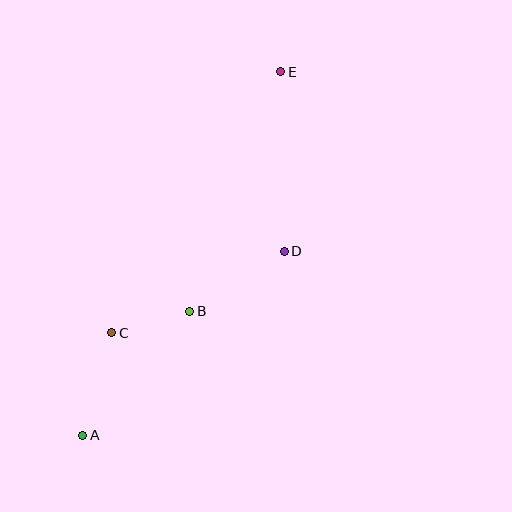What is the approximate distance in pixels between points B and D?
The distance between B and D is approximately 112 pixels.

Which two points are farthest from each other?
Points A and E are farthest from each other.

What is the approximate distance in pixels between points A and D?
The distance between A and D is approximately 273 pixels.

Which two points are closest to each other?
Points B and C are closest to each other.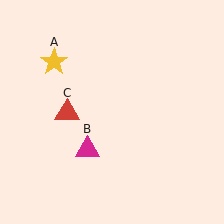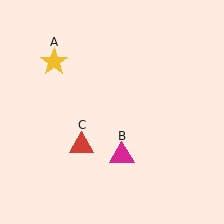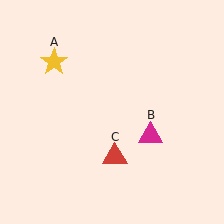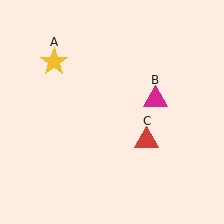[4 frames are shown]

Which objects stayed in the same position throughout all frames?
Yellow star (object A) remained stationary.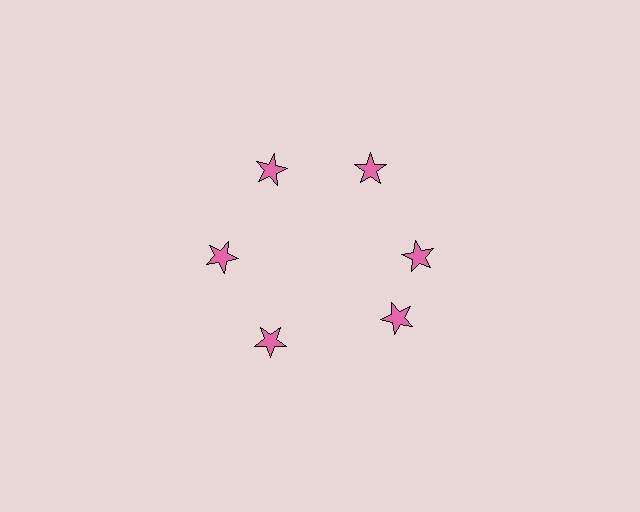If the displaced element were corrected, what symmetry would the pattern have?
It would have 6-fold rotational symmetry — the pattern would map onto itself every 60 degrees.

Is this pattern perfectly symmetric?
No. The 6 pink stars are arranged in a ring, but one element near the 5 o'clock position is rotated out of alignment along the ring, breaking the 6-fold rotational symmetry.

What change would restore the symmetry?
The symmetry would be restored by rotating it back into even spacing with its neighbors so that all 6 stars sit at equal angles and equal distance from the center.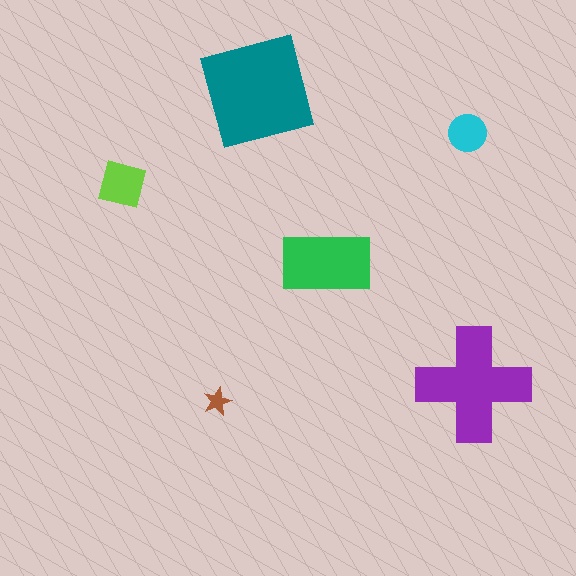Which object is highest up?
The teal square is topmost.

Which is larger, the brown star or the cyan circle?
The cyan circle.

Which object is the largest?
The teal square.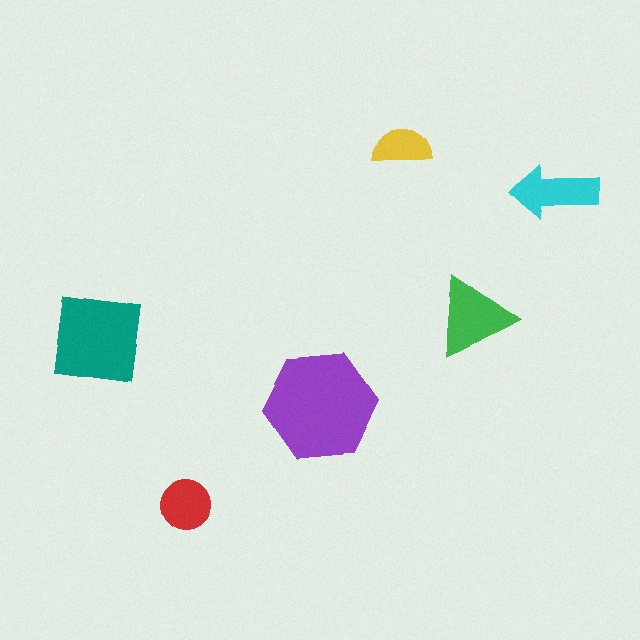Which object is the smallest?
The yellow semicircle.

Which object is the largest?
The purple hexagon.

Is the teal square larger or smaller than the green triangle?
Larger.